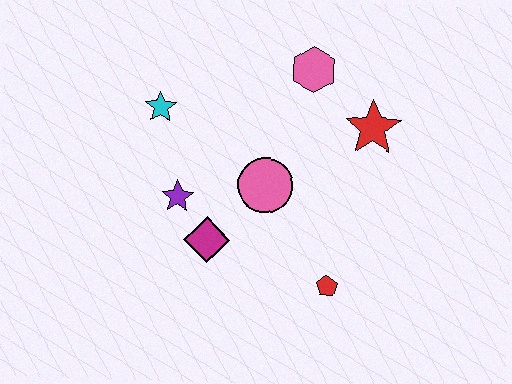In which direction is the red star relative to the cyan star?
The red star is to the right of the cyan star.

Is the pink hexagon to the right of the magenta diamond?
Yes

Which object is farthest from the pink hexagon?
The red pentagon is farthest from the pink hexagon.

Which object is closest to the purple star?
The magenta diamond is closest to the purple star.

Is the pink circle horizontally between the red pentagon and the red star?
No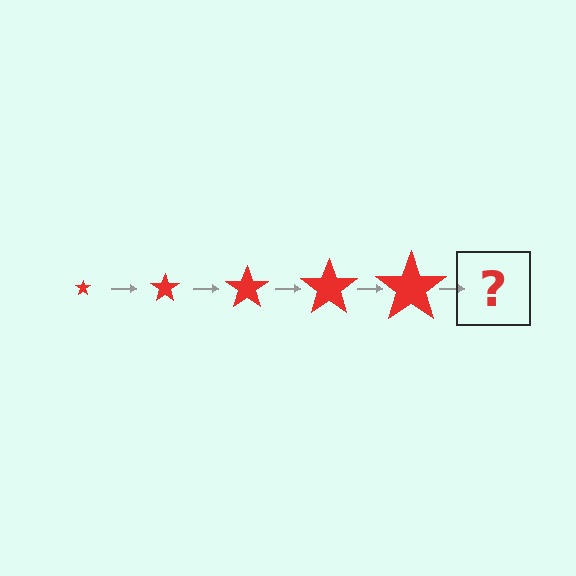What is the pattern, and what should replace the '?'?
The pattern is that the star gets progressively larger each step. The '?' should be a red star, larger than the previous one.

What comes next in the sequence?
The next element should be a red star, larger than the previous one.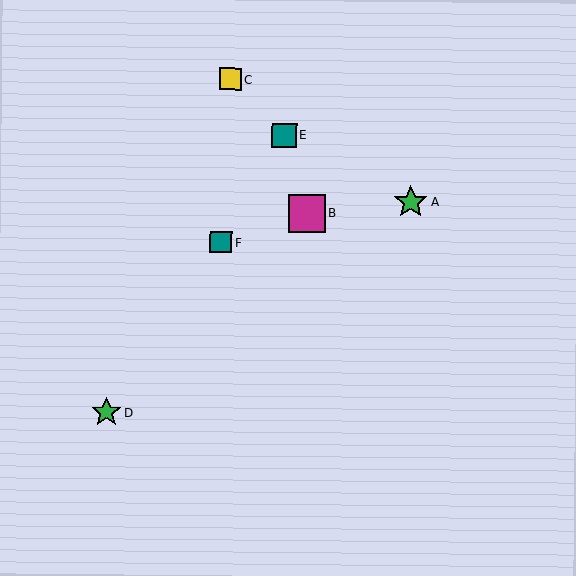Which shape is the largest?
The magenta square (labeled B) is the largest.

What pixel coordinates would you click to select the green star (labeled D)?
Click at (106, 412) to select the green star D.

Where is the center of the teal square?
The center of the teal square is at (221, 242).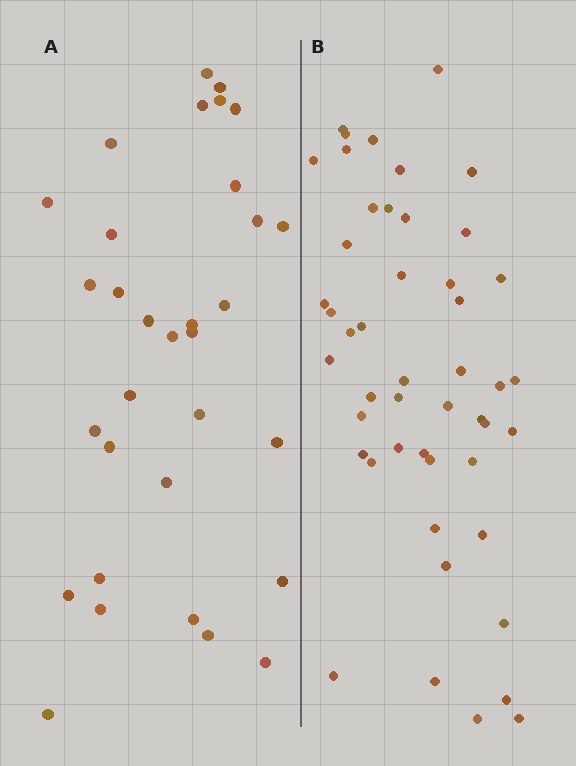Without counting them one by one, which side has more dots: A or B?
Region B (the right region) has more dots.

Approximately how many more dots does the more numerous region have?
Region B has approximately 15 more dots than region A.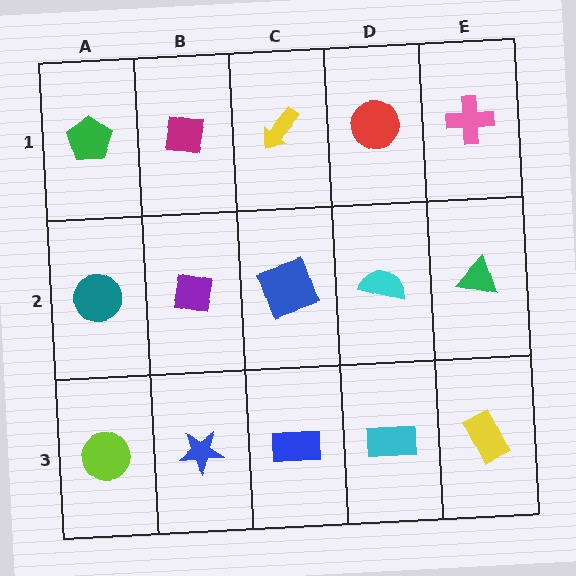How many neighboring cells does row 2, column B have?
4.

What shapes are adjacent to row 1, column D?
A cyan semicircle (row 2, column D), a yellow arrow (row 1, column C), a pink cross (row 1, column E).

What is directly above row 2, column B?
A magenta square.